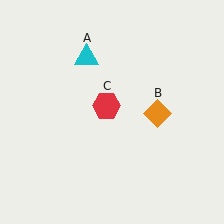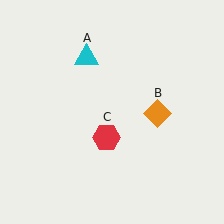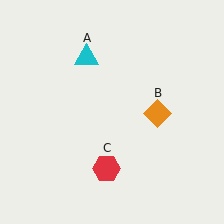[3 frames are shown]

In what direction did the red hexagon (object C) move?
The red hexagon (object C) moved down.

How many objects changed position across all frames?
1 object changed position: red hexagon (object C).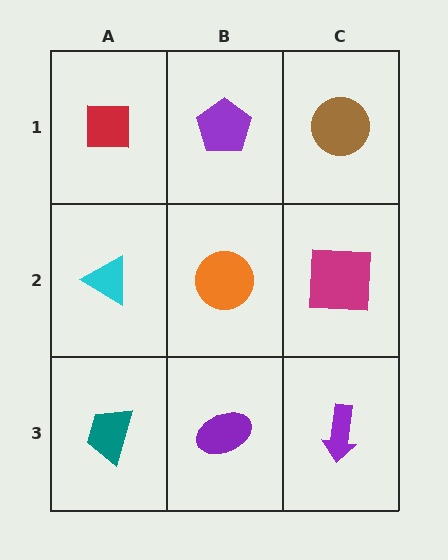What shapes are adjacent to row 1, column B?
An orange circle (row 2, column B), a red square (row 1, column A), a brown circle (row 1, column C).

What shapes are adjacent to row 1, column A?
A cyan triangle (row 2, column A), a purple pentagon (row 1, column B).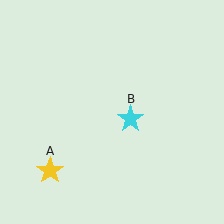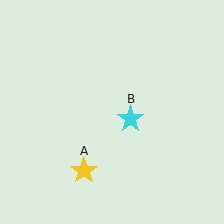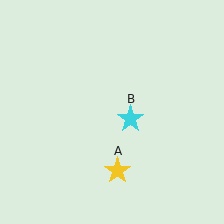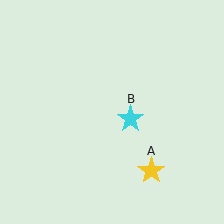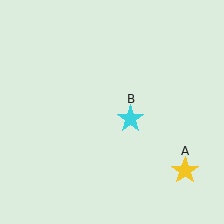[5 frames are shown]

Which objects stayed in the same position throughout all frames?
Cyan star (object B) remained stationary.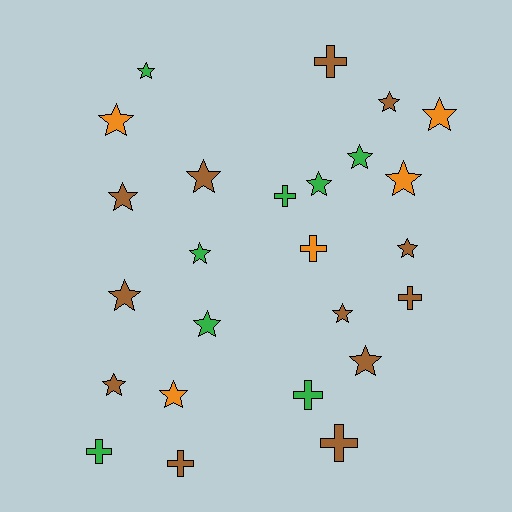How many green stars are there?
There are 5 green stars.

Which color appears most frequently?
Brown, with 12 objects.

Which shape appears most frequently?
Star, with 17 objects.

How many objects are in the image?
There are 25 objects.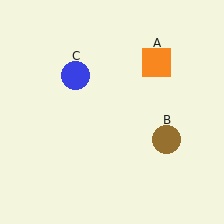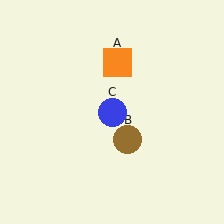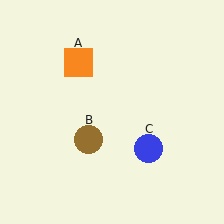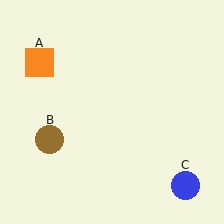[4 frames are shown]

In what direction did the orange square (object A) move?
The orange square (object A) moved left.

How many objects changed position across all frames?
3 objects changed position: orange square (object A), brown circle (object B), blue circle (object C).